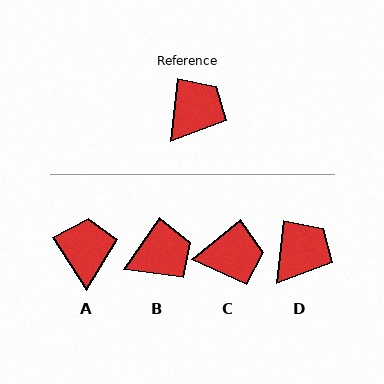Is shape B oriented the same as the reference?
No, it is off by about 28 degrees.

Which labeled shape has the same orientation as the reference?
D.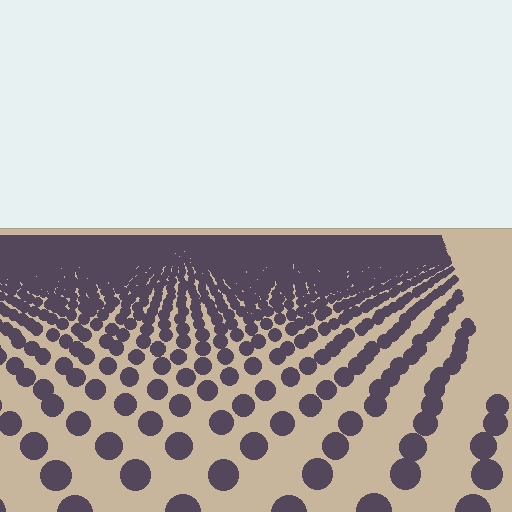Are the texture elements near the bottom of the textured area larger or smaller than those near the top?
Larger. Near the bottom, elements are closer to the viewer and appear at a bigger on-screen size.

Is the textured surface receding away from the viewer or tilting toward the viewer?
The surface is receding away from the viewer. Texture elements get smaller and denser toward the top.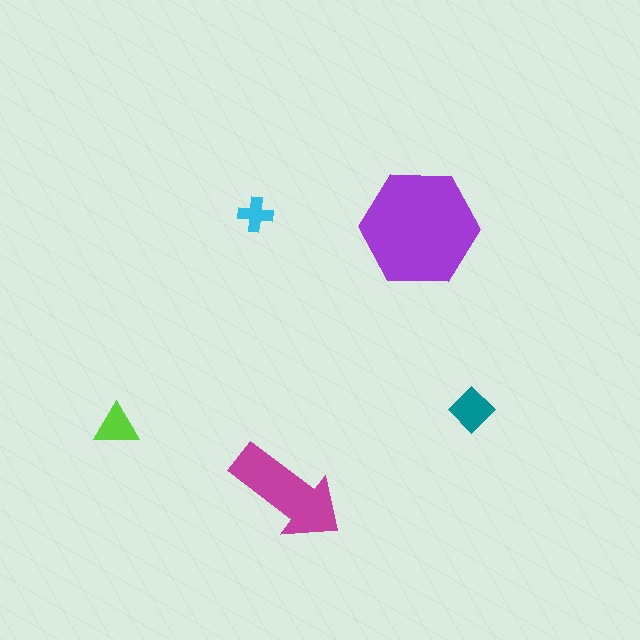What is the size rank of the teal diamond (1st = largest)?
3rd.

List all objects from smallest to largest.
The cyan cross, the lime triangle, the teal diamond, the magenta arrow, the purple hexagon.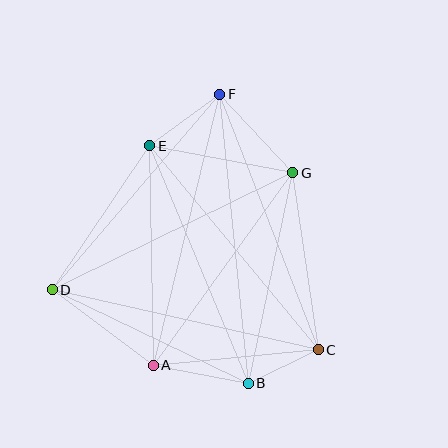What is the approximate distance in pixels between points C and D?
The distance between C and D is approximately 273 pixels.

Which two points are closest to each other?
Points B and C are closest to each other.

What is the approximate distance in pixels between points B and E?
The distance between B and E is approximately 257 pixels.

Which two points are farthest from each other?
Points B and F are farthest from each other.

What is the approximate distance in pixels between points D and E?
The distance between D and E is approximately 174 pixels.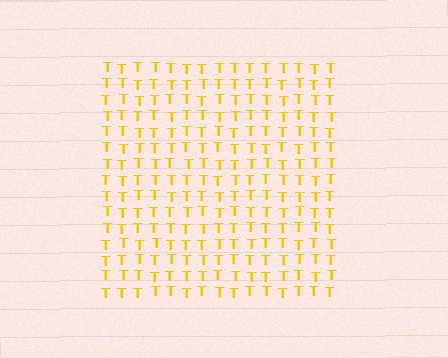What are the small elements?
The small elements are letter T's.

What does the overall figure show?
The overall figure shows a square.